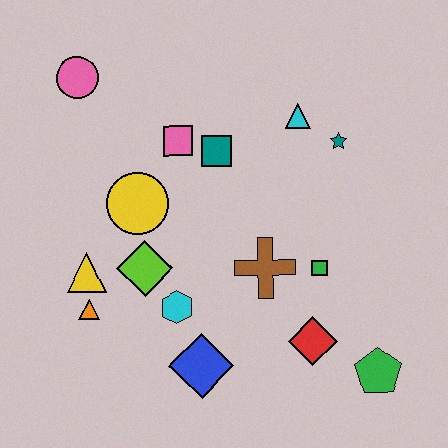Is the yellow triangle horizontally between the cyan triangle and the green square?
No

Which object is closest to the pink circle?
The pink square is closest to the pink circle.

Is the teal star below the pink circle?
Yes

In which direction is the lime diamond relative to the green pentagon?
The lime diamond is to the left of the green pentagon.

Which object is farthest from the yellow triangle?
The green pentagon is farthest from the yellow triangle.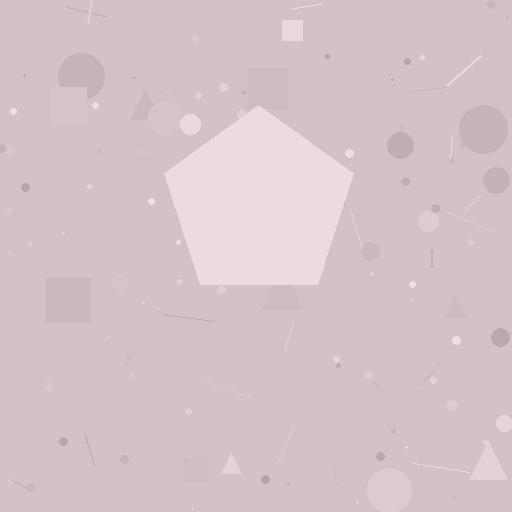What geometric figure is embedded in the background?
A pentagon is embedded in the background.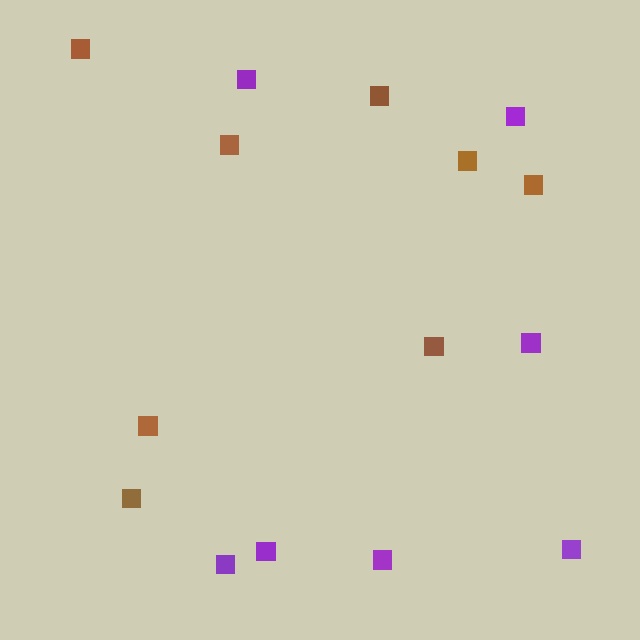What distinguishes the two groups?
There are 2 groups: one group of brown squares (8) and one group of purple squares (7).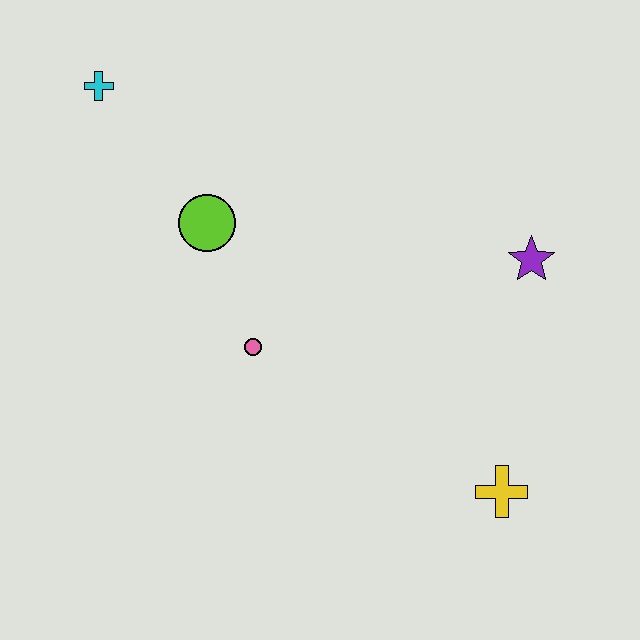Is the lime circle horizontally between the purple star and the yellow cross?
No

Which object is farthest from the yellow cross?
The cyan cross is farthest from the yellow cross.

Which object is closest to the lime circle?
The pink circle is closest to the lime circle.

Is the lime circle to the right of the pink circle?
No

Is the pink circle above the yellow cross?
Yes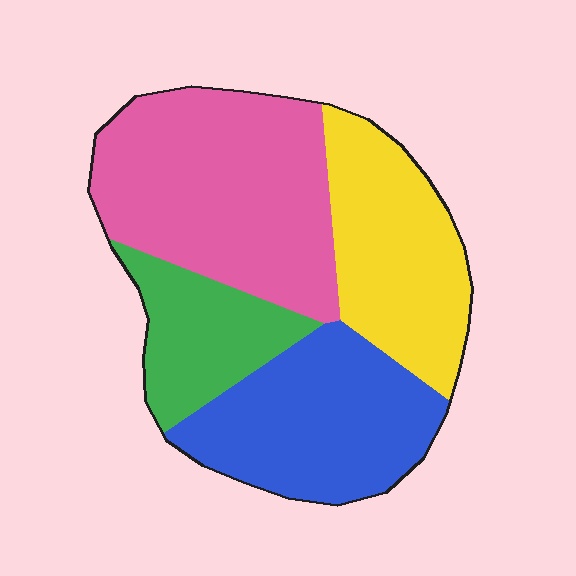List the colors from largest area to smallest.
From largest to smallest: pink, blue, yellow, green.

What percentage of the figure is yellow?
Yellow takes up about one quarter (1/4) of the figure.